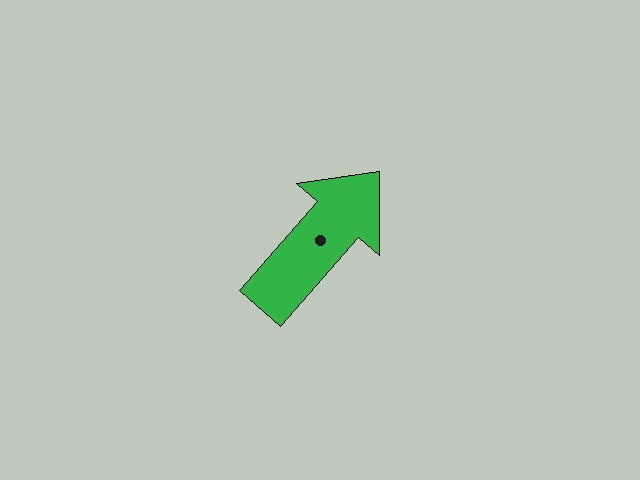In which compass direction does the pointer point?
Northeast.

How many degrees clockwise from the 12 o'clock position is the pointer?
Approximately 41 degrees.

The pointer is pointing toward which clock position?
Roughly 1 o'clock.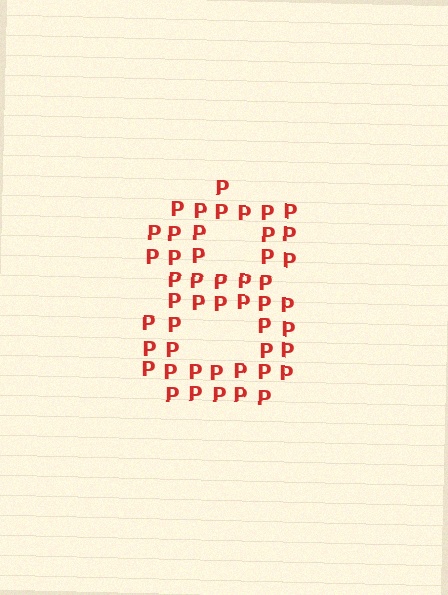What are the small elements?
The small elements are letter P's.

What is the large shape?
The large shape is the digit 8.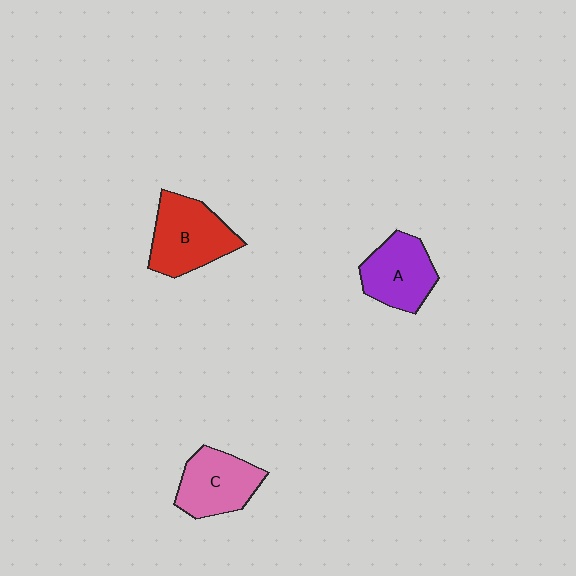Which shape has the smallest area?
Shape A (purple).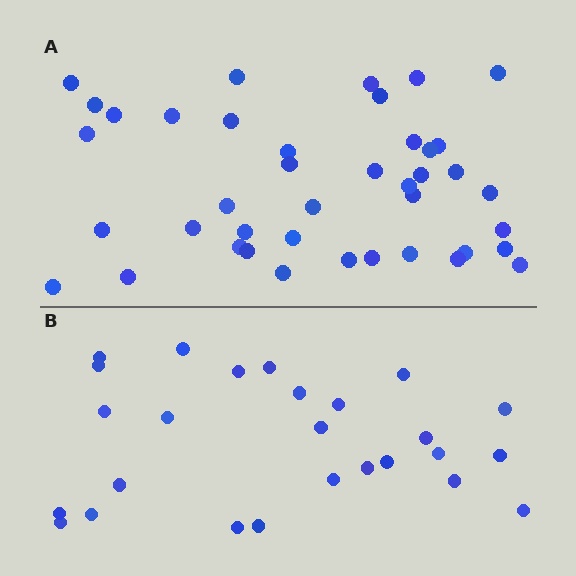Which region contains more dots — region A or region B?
Region A (the top region) has more dots.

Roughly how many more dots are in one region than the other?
Region A has approximately 15 more dots than region B.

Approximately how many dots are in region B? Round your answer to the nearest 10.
About 30 dots. (The exact count is 26, which rounds to 30.)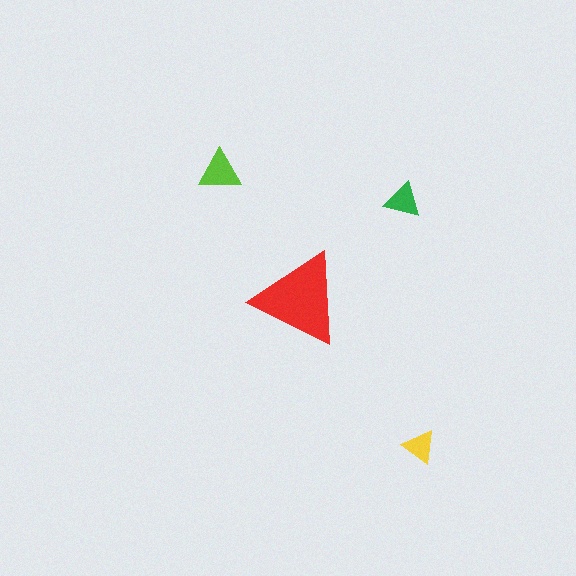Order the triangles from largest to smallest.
the red one, the lime one, the green one, the yellow one.